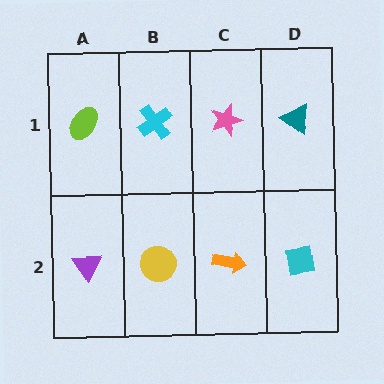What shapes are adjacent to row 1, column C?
An orange arrow (row 2, column C), a cyan cross (row 1, column B), a teal triangle (row 1, column D).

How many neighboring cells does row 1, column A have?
2.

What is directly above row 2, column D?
A teal triangle.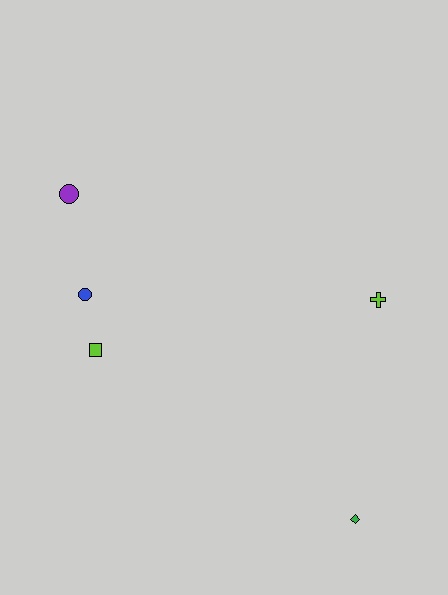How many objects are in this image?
There are 5 objects.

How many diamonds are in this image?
There is 1 diamond.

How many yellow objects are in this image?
There are no yellow objects.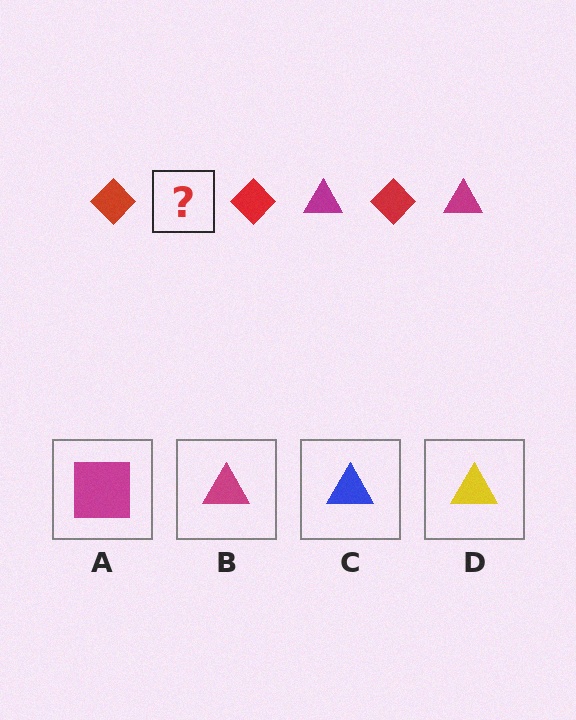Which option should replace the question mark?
Option B.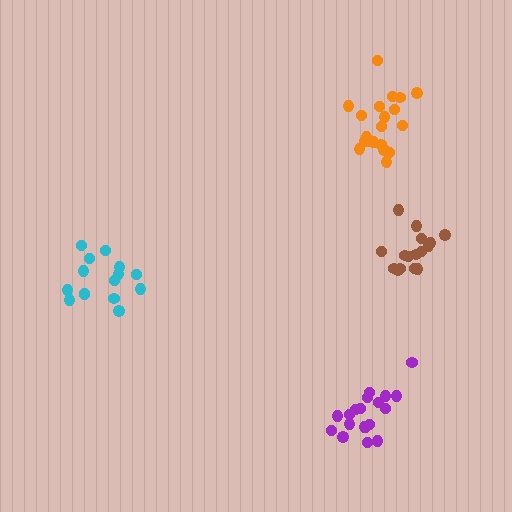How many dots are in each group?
Group 1: 16 dots, Group 2: 15 dots, Group 3: 19 dots, Group 4: 20 dots (70 total).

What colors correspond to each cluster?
The clusters are colored: brown, cyan, purple, orange.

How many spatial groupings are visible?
There are 4 spatial groupings.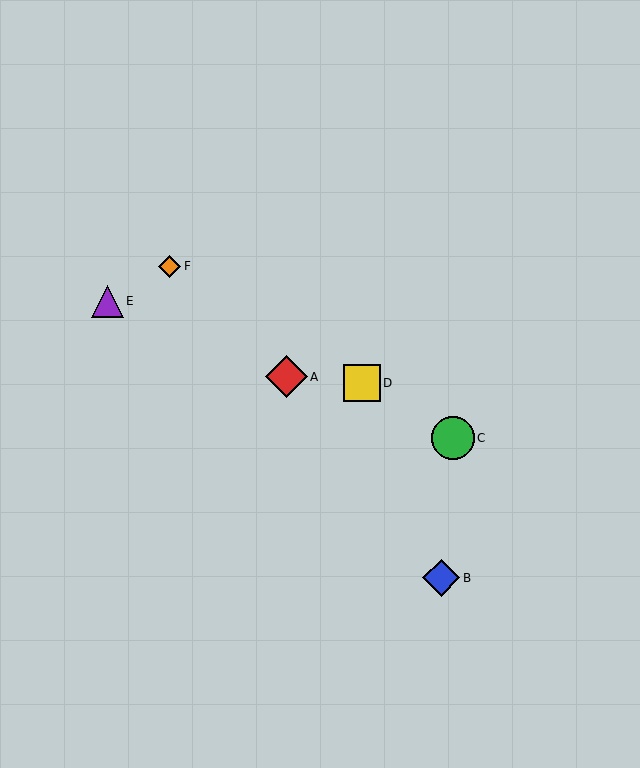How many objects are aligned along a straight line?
3 objects (C, D, F) are aligned along a straight line.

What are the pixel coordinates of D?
Object D is at (362, 383).